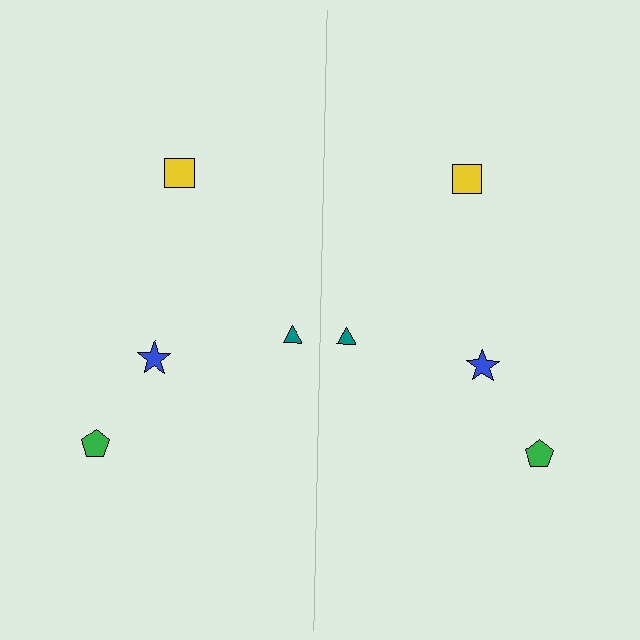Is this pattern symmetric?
Yes, this pattern has bilateral (reflection) symmetry.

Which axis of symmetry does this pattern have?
The pattern has a vertical axis of symmetry running through the center of the image.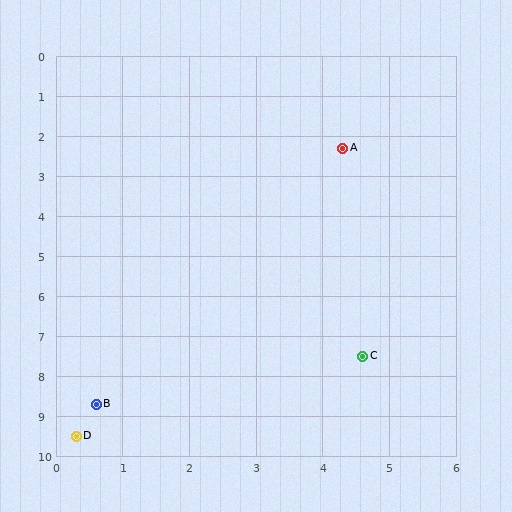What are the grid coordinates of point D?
Point D is at approximately (0.3, 9.5).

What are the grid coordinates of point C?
Point C is at approximately (4.6, 7.5).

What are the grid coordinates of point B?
Point B is at approximately (0.6, 8.7).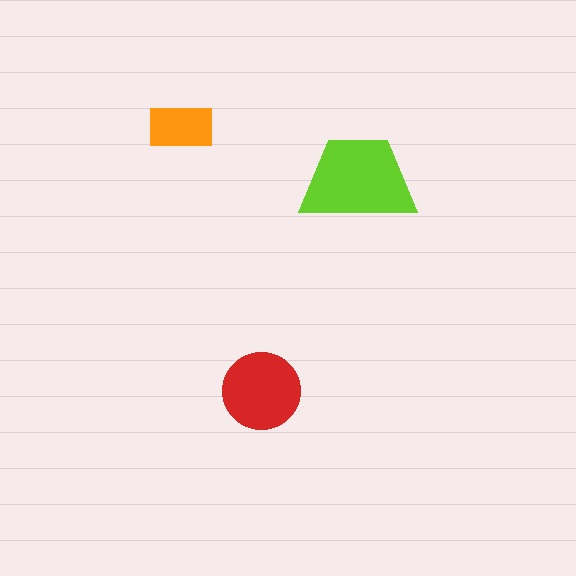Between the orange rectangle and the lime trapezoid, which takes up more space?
The lime trapezoid.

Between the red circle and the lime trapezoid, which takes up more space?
The lime trapezoid.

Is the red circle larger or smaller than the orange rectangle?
Larger.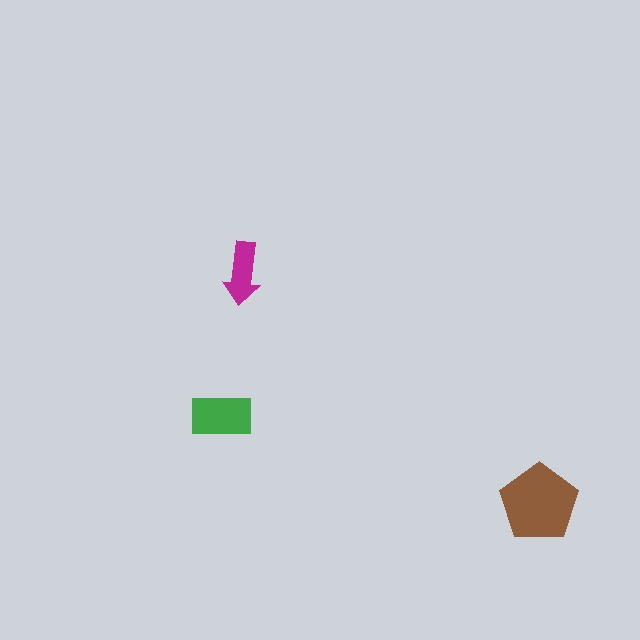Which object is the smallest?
The magenta arrow.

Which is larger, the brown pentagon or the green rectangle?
The brown pentagon.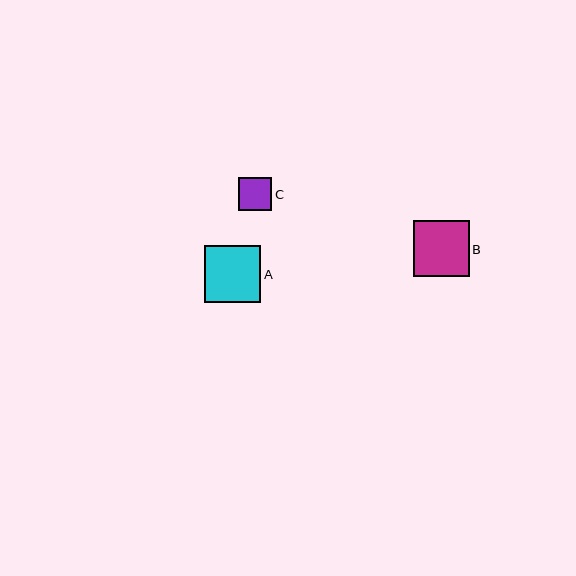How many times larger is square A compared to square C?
Square A is approximately 1.7 times the size of square C.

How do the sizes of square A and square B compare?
Square A and square B are approximately the same size.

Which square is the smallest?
Square C is the smallest with a size of approximately 33 pixels.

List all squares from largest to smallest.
From largest to smallest: A, B, C.